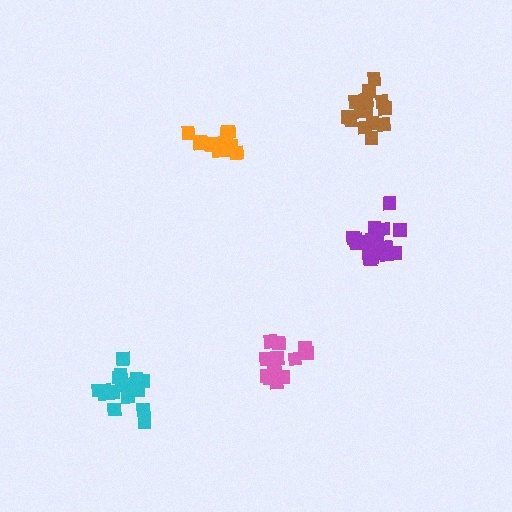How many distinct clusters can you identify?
There are 5 distinct clusters.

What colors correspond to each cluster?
The clusters are colored: orange, pink, purple, cyan, brown.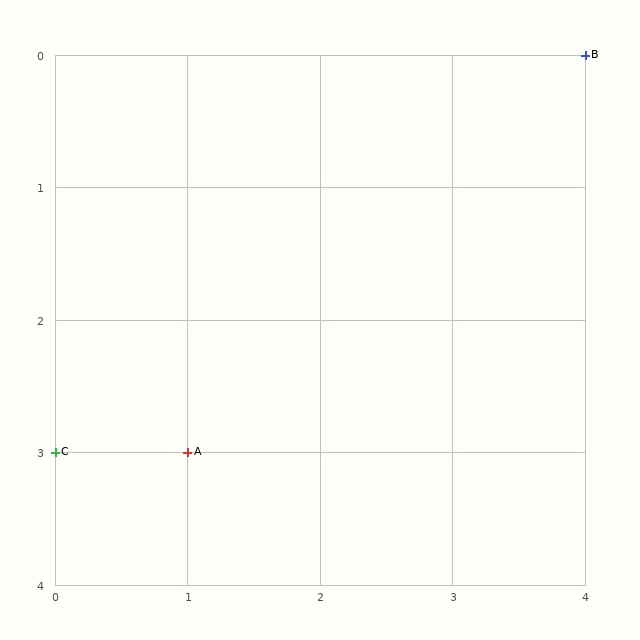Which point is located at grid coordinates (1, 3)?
Point A is at (1, 3).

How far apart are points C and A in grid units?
Points C and A are 1 column apart.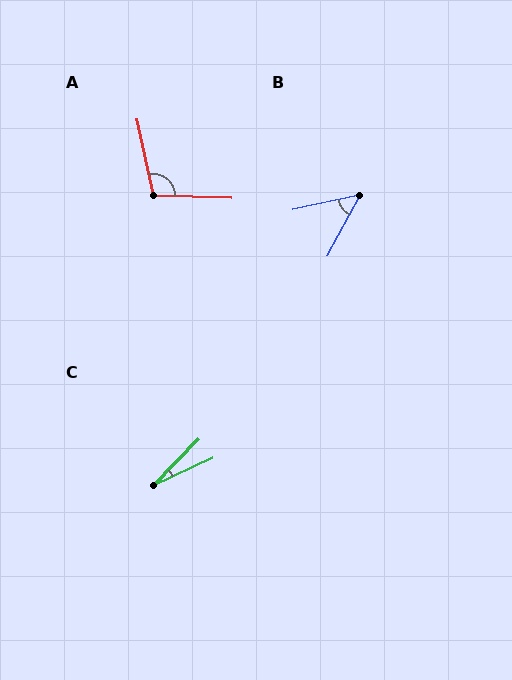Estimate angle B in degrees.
Approximately 50 degrees.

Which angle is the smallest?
C, at approximately 20 degrees.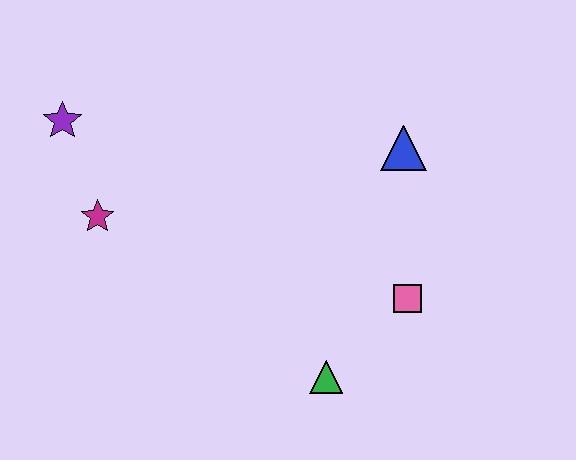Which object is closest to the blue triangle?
The pink square is closest to the blue triangle.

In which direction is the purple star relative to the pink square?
The purple star is to the left of the pink square.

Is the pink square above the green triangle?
Yes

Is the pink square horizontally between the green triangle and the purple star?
No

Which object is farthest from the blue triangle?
The purple star is farthest from the blue triangle.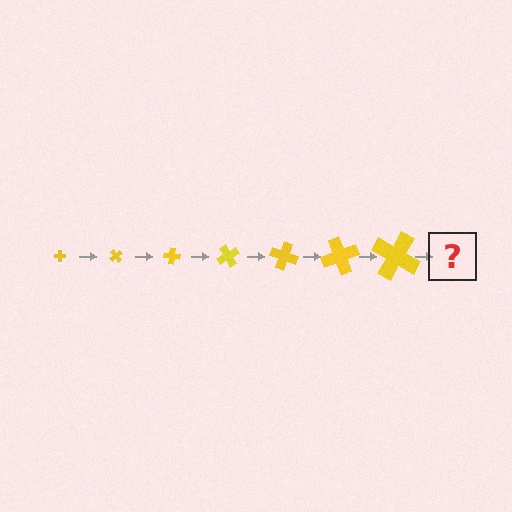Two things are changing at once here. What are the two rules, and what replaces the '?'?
The two rules are that the cross grows larger each step and it rotates 50 degrees each step. The '?' should be a cross, larger than the previous one and rotated 350 degrees from the start.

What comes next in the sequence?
The next element should be a cross, larger than the previous one and rotated 350 degrees from the start.